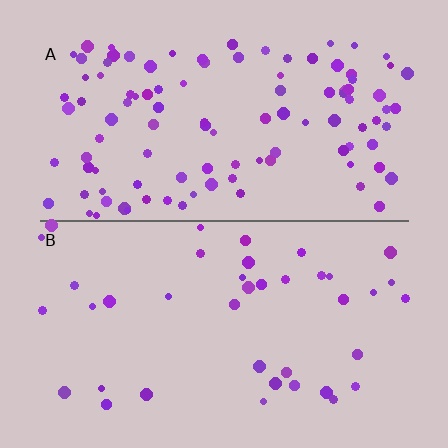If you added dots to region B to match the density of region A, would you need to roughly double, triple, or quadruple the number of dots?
Approximately triple.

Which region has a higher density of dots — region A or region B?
A (the top).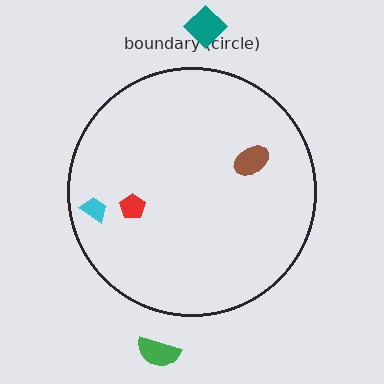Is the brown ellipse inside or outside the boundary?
Inside.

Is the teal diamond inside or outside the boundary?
Outside.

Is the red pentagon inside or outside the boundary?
Inside.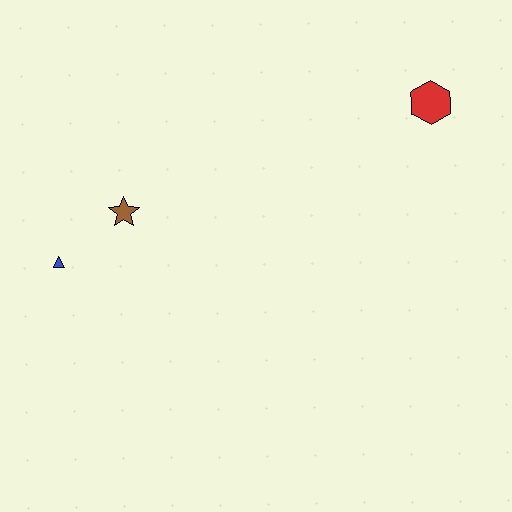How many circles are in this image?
There are no circles.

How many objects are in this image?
There are 3 objects.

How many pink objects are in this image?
There are no pink objects.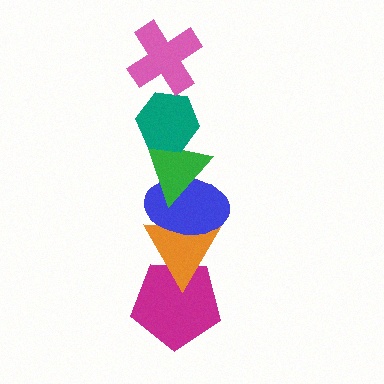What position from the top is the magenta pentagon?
The magenta pentagon is 6th from the top.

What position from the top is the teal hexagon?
The teal hexagon is 2nd from the top.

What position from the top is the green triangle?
The green triangle is 3rd from the top.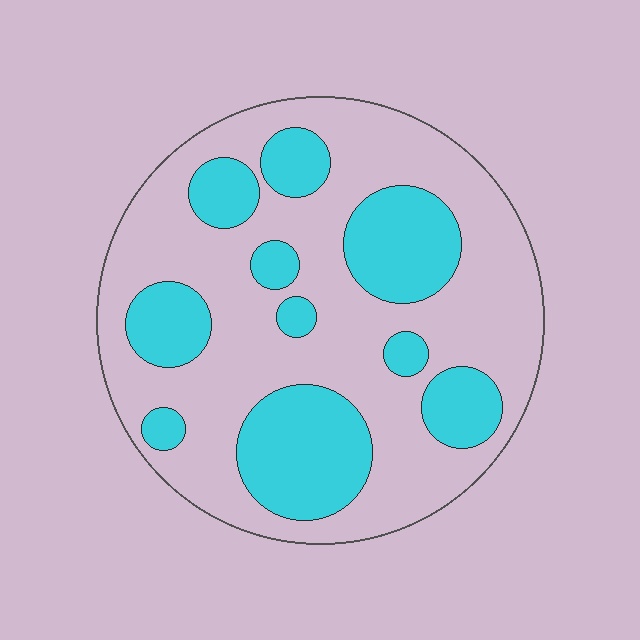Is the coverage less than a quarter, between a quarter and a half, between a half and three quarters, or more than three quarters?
Between a quarter and a half.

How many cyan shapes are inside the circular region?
10.